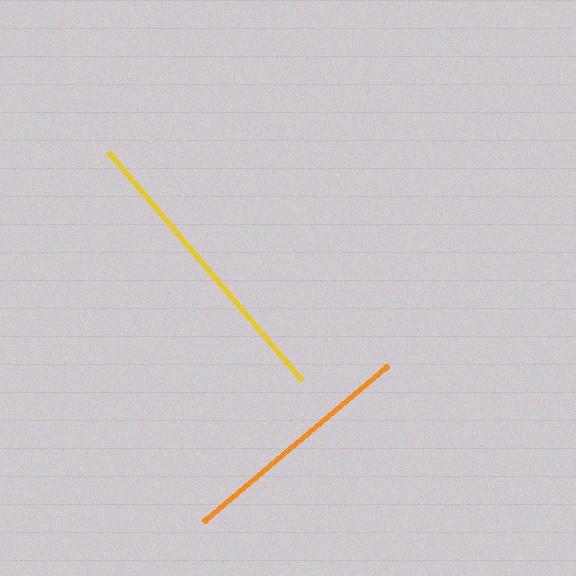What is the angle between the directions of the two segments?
Approximately 90 degrees.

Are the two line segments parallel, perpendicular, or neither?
Perpendicular — they meet at approximately 90°.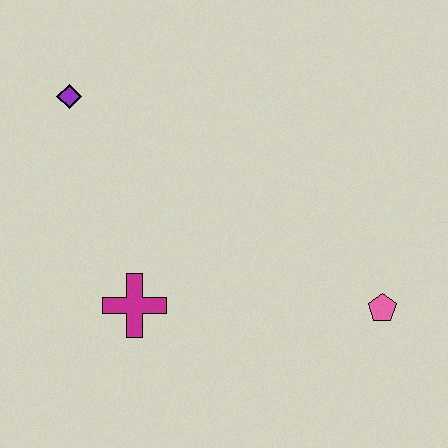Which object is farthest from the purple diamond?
The pink pentagon is farthest from the purple diamond.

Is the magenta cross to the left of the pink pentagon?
Yes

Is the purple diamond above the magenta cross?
Yes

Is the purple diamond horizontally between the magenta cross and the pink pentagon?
No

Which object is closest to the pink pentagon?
The magenta cross is closest to the pink pentagon.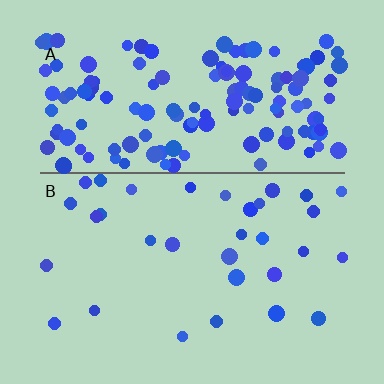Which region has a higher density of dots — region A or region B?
A (the top).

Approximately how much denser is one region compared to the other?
Approximately 4.4× — region A over region B.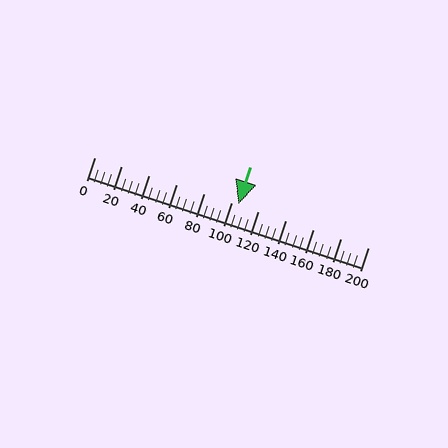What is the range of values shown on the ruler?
The ruler shows values from 0 to 200.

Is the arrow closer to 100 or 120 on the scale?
The arrow is closer to 100.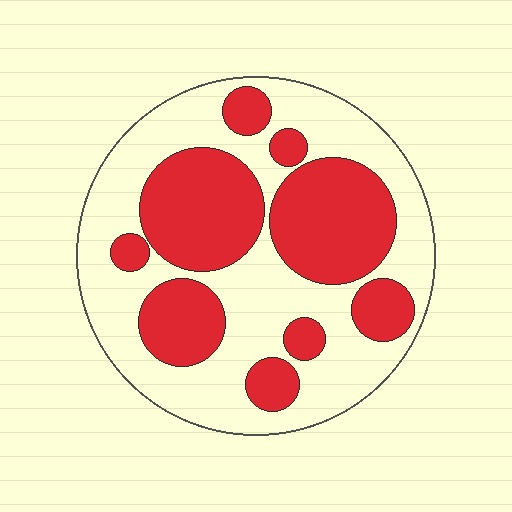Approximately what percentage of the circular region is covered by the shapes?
Approximately 40%.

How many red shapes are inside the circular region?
9.